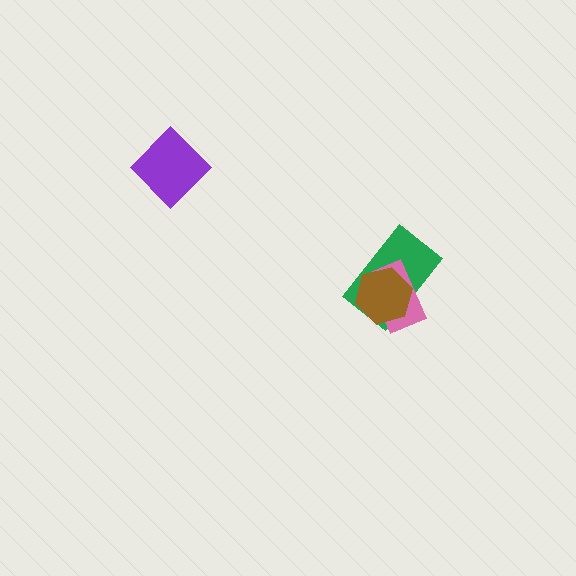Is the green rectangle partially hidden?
Yes, it is partially covered by another shape.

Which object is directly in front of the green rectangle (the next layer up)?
The pink rectangle is directly in front of the green rectangle.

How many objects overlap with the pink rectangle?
2 objects overlap with the pink rectangle.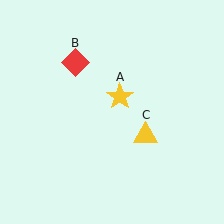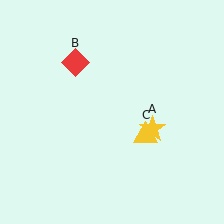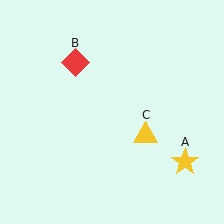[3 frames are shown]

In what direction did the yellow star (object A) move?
The yellow star (object A) moved down and to the right.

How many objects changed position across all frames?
1 object changed position: yellow star (object A).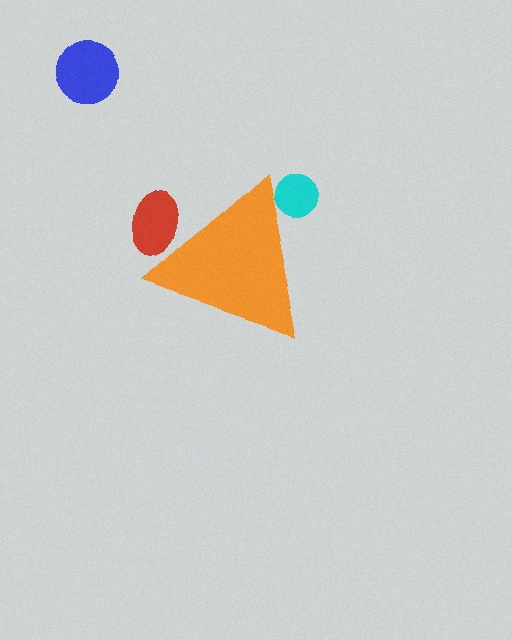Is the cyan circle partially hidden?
Yes, the cyan circle is partially hidden behind the orange triangle.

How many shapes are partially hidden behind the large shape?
2 shapes are partially hidden.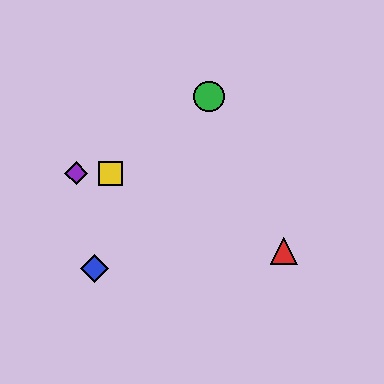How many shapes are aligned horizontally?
2 shapes (the yellow square, the purple diamond) are aligned horizontally.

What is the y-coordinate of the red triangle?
The red triangle is at y≈251.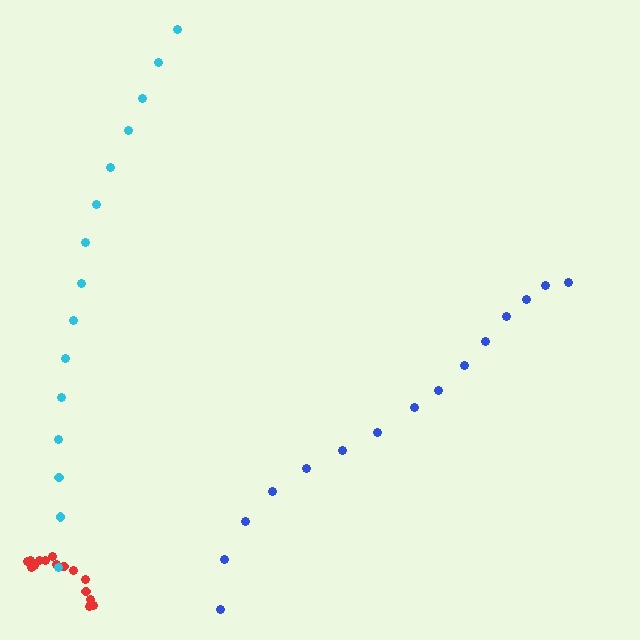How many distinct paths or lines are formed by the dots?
There are 3 distinct paths.